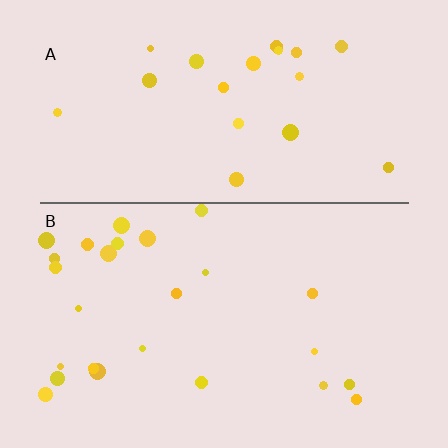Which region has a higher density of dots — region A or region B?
B (the bottom).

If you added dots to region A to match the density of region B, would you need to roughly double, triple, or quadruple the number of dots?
Approximately double.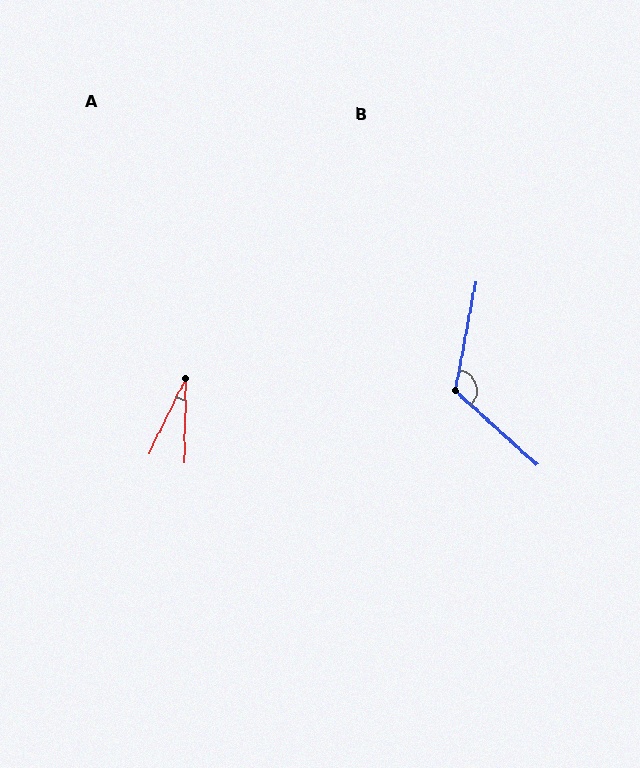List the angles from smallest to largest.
A (25°), B (122°).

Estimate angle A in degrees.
Approximately 25 degrees.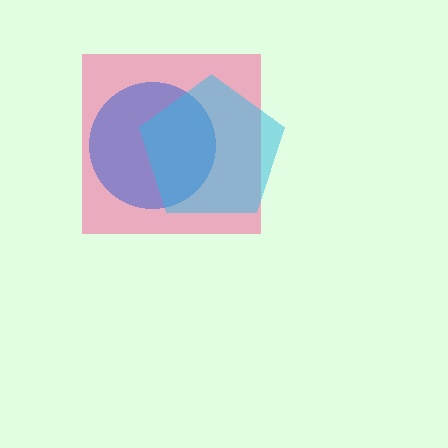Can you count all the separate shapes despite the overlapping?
Yes, there are 3 separate shapes.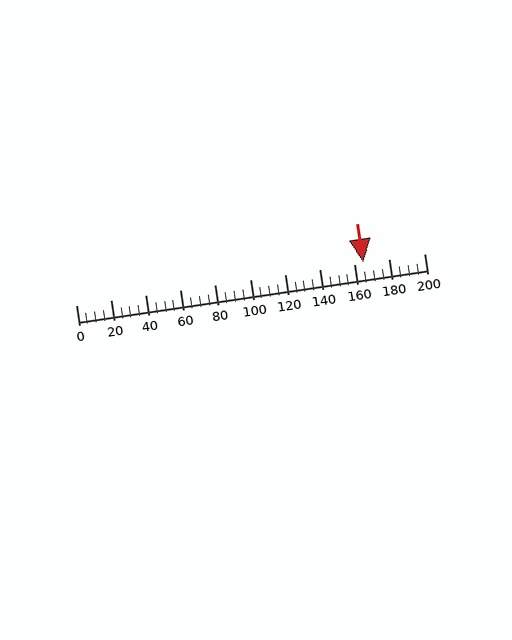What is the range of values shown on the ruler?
The ruler shows values from 0 to 200.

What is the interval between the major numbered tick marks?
The major tick marks are spaced 20 units apart.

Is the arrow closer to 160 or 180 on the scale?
The arrow is closer to 160.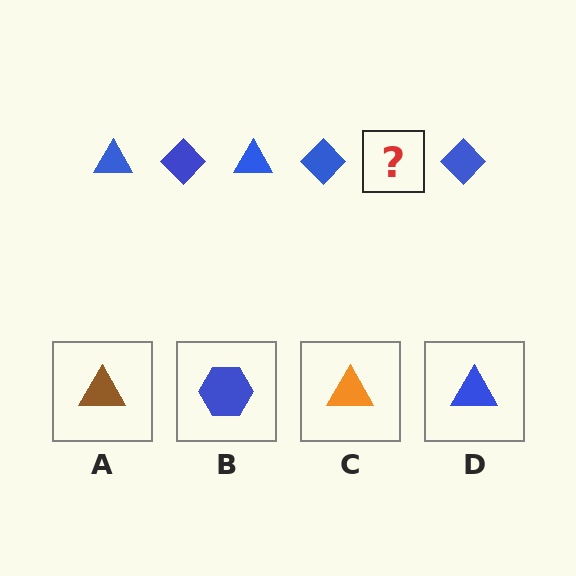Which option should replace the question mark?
Option D.